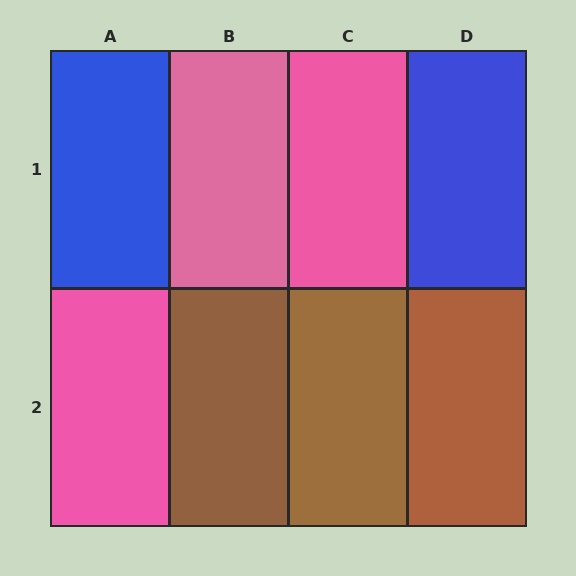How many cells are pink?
3 cells are pink.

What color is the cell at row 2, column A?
Pink.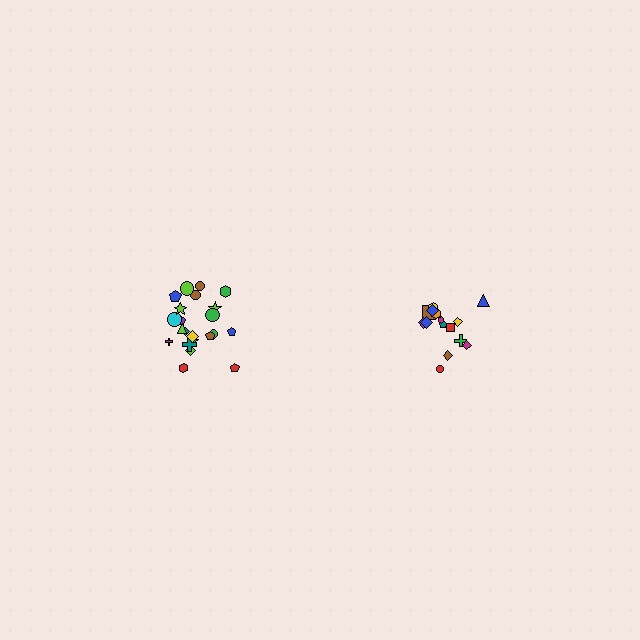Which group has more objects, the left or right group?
The left group.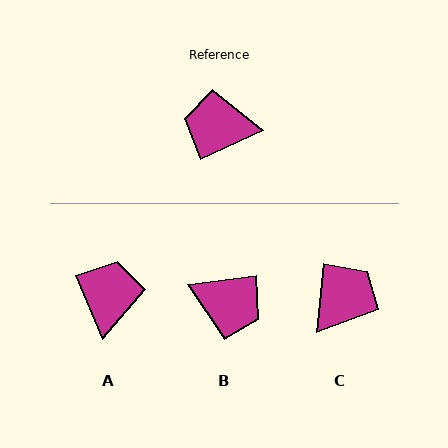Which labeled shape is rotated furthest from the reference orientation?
B, about 163 degrees away.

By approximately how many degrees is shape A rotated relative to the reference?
Approximately 92 degrees clockwise.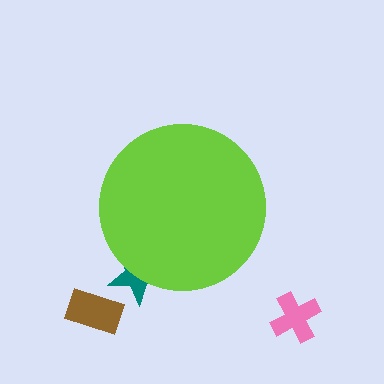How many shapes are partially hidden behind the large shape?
1 shape is partially hidden.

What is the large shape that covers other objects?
A lime circle.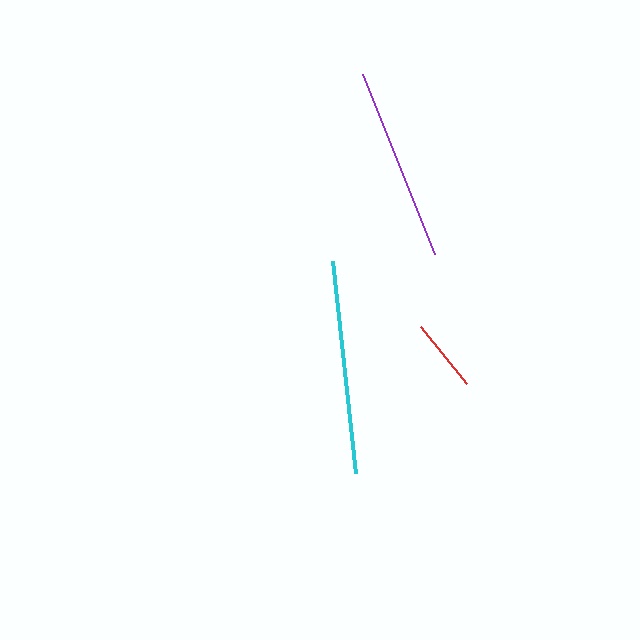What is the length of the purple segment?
The purple segment is approximately 194 pixels long.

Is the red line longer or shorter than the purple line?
The purple line is longer than the red line.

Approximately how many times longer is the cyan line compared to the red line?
The cyan line is approximately 2.9 times the length of the red line.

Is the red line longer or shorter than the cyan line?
The cyan line is longer than the red line.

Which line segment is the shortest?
The red line is the shortest at approximately 74 pixels.